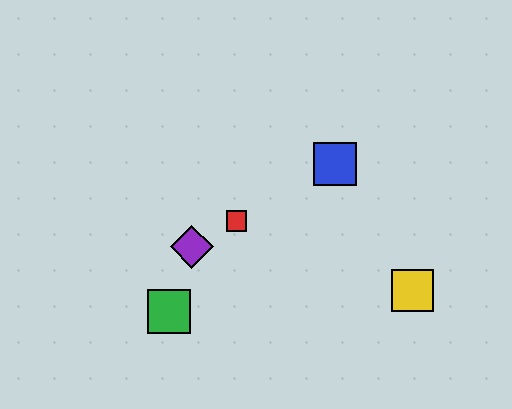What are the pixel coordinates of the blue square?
The blue square is at (335, 164).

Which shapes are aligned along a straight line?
The red square, the blue square, the purple diamond are aligned along a straight line.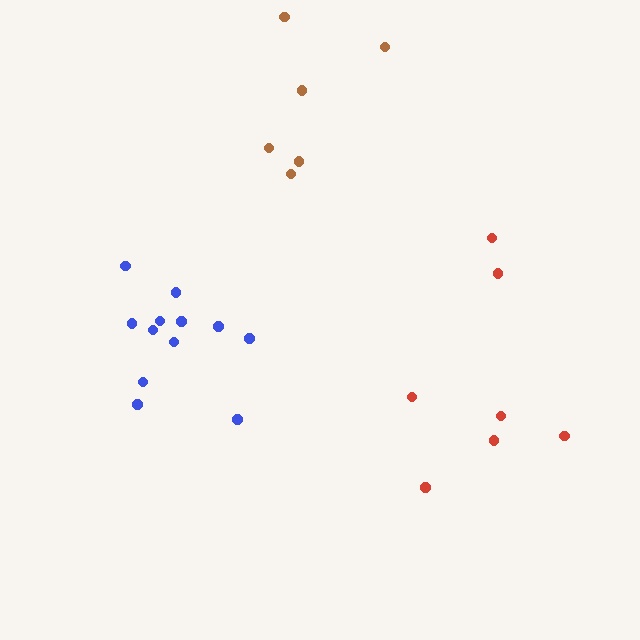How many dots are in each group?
Group 1: 6 dots, Group 2: 7 dots, Group 3: 12 dots (25 total).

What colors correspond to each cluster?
The clusters are colored: brown, red, blue.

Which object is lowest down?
The red cluster is bottommost.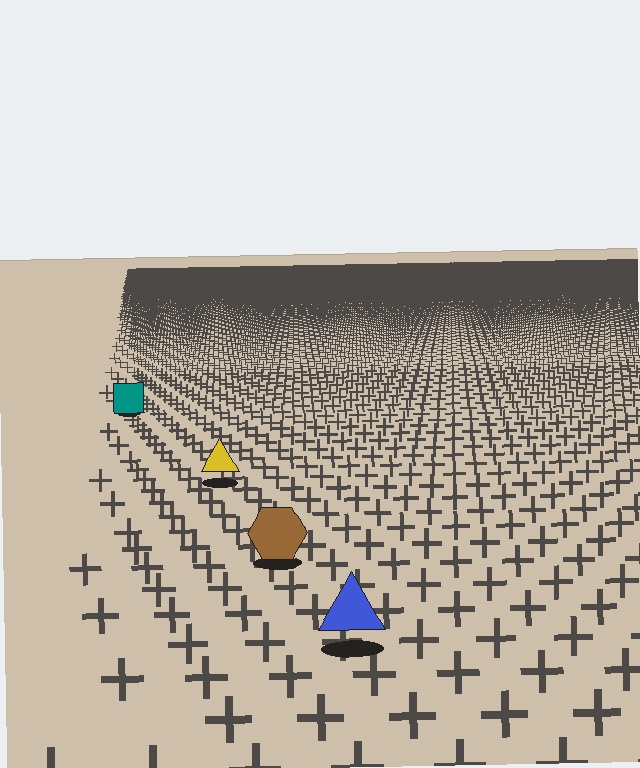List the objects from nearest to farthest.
From nearest to farthest: the blue triangle, the brown hexagon, the yellow triangle, the teal square.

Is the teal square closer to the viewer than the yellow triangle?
No. The yellow triangle is closer — you can tell from the texture gradient: the ground texture is coarser near it.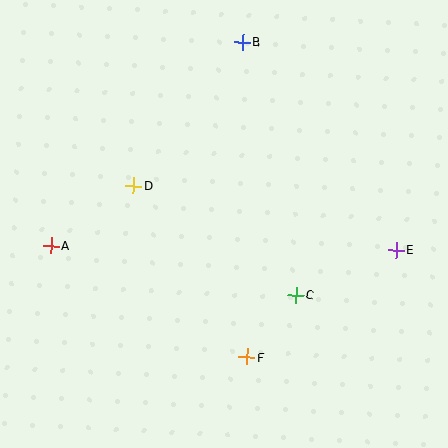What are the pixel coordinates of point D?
Point D is at (134, 186).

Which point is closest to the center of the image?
Point D at (134, 186) is closest to the center.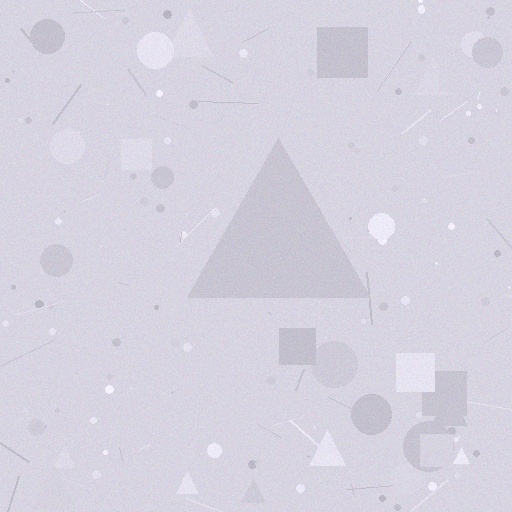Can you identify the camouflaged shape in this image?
The camouflaged shape is a triangle.